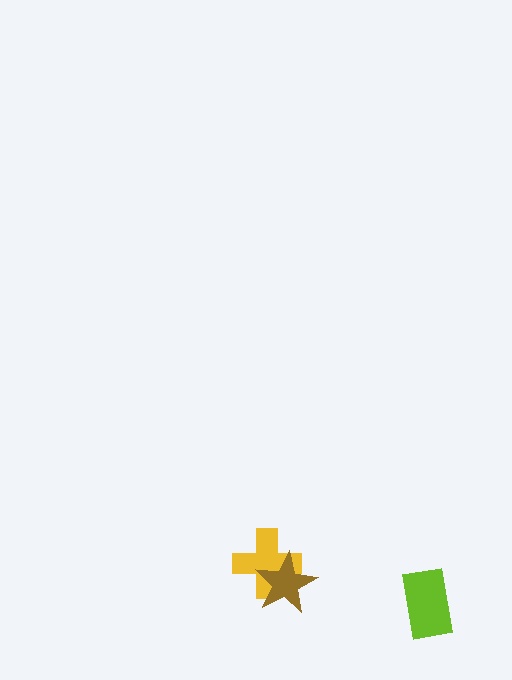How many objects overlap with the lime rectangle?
0 objects overlap with the lime rectangle.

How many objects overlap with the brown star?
1 object overlaps with the brown star.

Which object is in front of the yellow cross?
The brown star is in front of the yellow cross.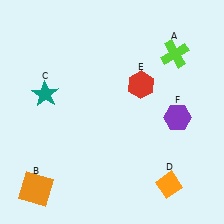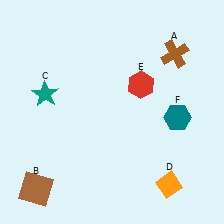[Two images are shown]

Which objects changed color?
A changed from lime to brown. B changed from orange to brown. F changed from purple to teal.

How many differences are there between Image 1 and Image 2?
There are 3 differences between the two images.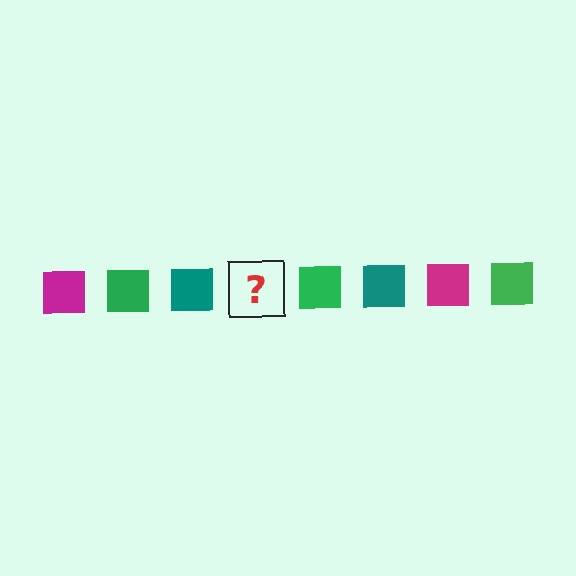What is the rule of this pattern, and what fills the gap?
The rule is that the pattern cycles through magenta, green, teal squares. The gap should be filled with a magenta square.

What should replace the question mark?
The question mark should be replaced with a magenta square.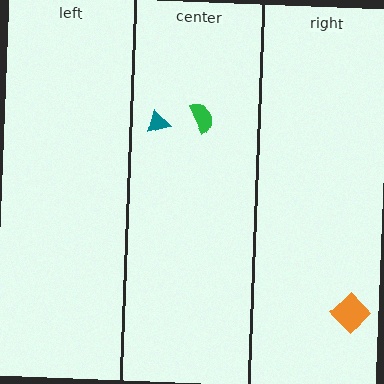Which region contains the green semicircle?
The center region.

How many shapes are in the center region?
2.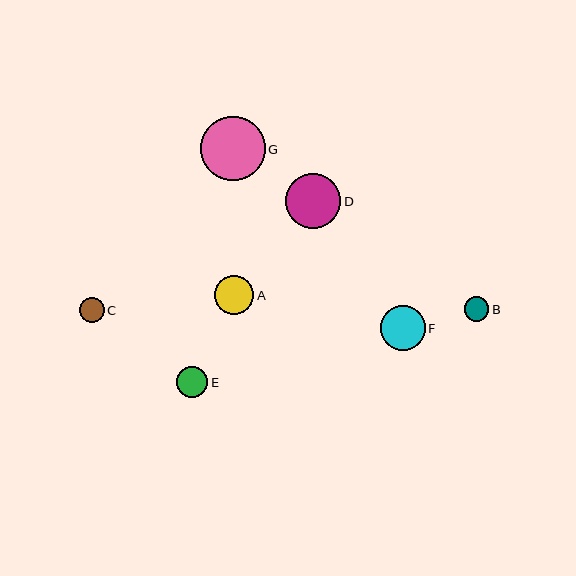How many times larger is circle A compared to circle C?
Circle A is approximately 1.6 times the size of circle C.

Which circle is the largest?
Circle G is the largest with a size of approximately 65 pixels.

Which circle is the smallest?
Circle B is the smallest with a size of approximately 24 pixels.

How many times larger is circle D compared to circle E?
Circle D is approximately 1.8 times the size of circle E.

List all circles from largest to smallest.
From largest to smallest: G, D, F, A, E, C, B.